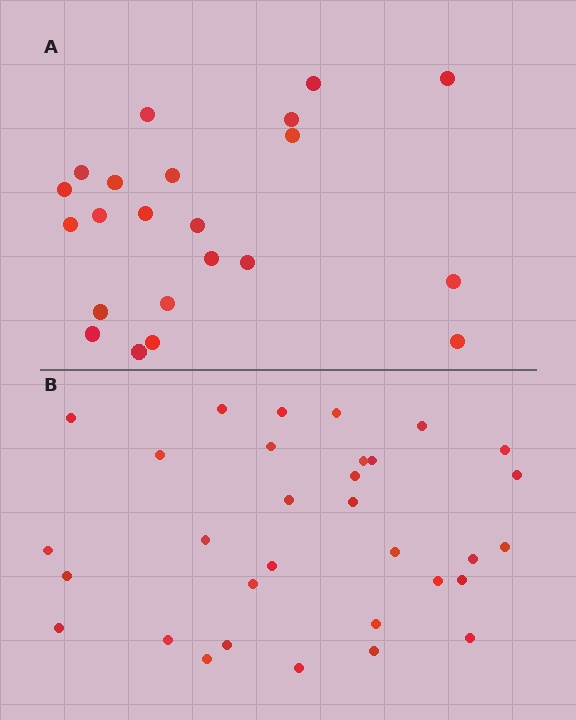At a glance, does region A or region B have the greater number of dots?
Region B (the bottom region) has more dots.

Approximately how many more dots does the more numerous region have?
Region B has roughly 10 or so more dots than region A.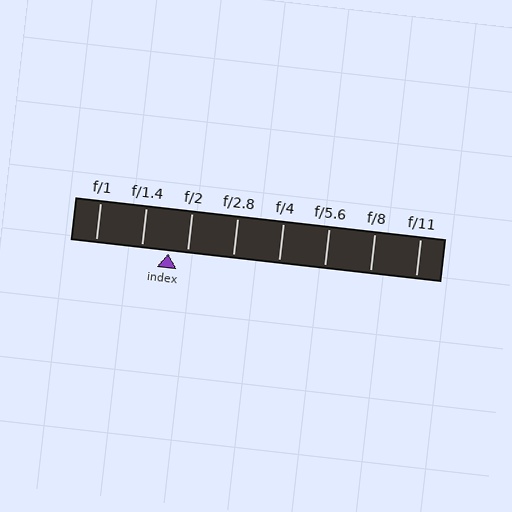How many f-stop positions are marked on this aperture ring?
There are 8 f-stop positions marked.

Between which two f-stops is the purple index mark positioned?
The index mark is between f/1.4 and f/2.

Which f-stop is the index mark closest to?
The index mark is closest to f/2.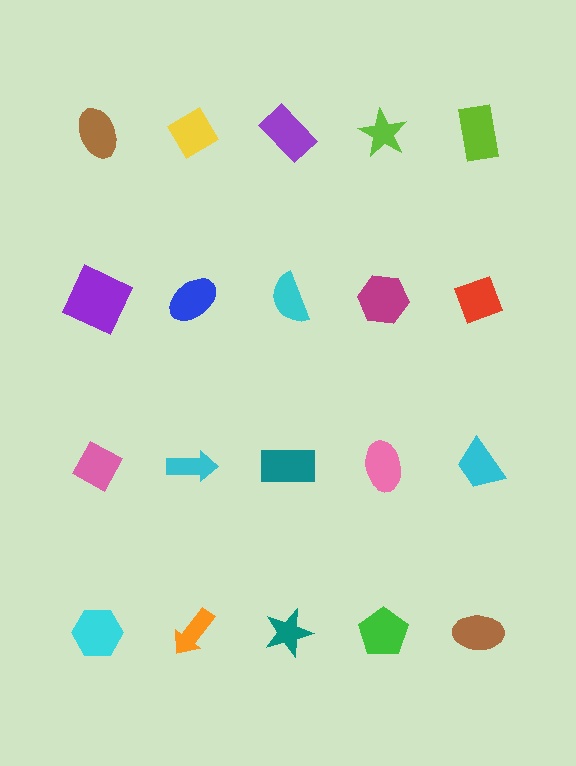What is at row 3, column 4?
A pink ellipse.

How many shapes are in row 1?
5 shapes.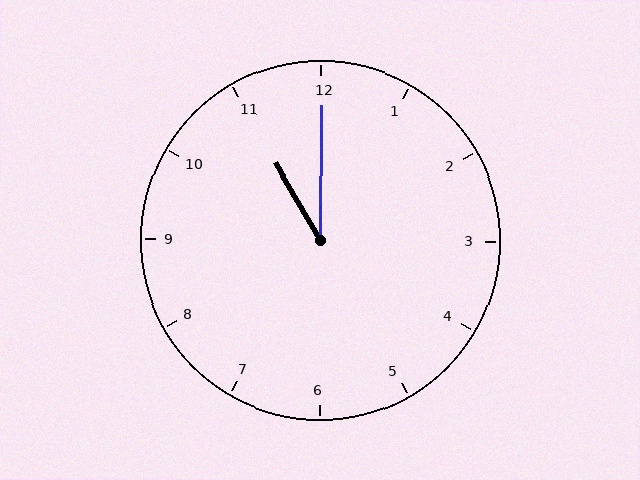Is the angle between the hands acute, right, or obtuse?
It is acute.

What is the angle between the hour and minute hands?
Approximately 30 degrees.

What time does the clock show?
11:00.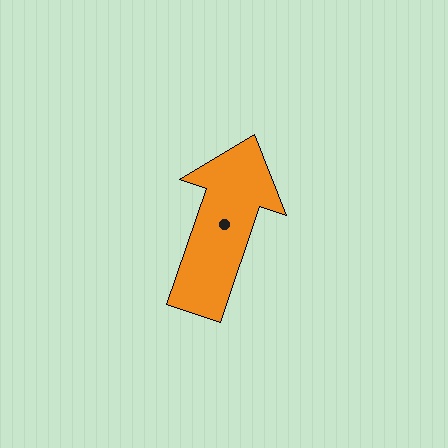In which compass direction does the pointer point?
North.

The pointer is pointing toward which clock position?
Roughly 1 o'clock.